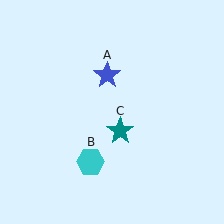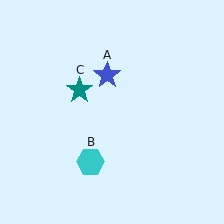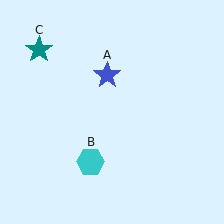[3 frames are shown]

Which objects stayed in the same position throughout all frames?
Blue star (object A) and cyan hexagon (object B) remained stationary.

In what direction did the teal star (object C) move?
The teal star (object C) moved up and to the left.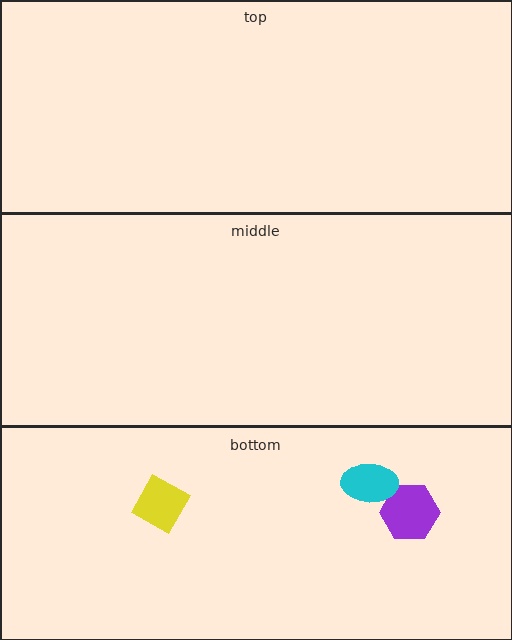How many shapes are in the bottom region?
3.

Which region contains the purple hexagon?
The bottom region.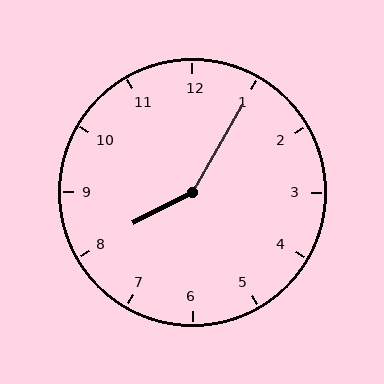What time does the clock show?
8:05.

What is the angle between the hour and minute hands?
Approximately 148 degrees.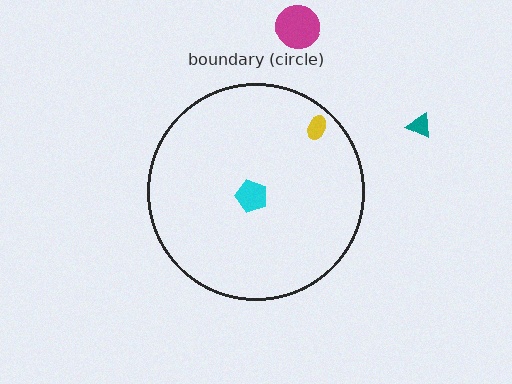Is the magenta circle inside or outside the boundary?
Outside.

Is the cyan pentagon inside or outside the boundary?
Inside.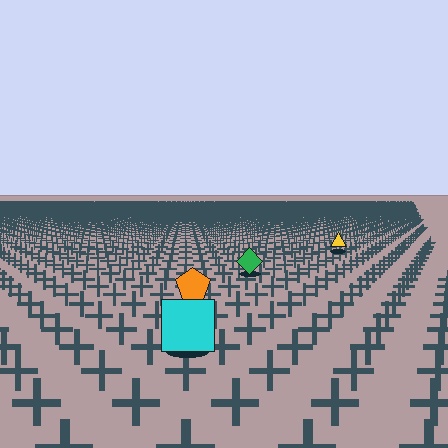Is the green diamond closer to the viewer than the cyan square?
No. The cyan square is closer — you can tell from the texture gradient: the ground texture is coarser near it.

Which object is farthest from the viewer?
The yellow triangle is farthest from the viewer. It appears smaller and the ground texture around it is denser.